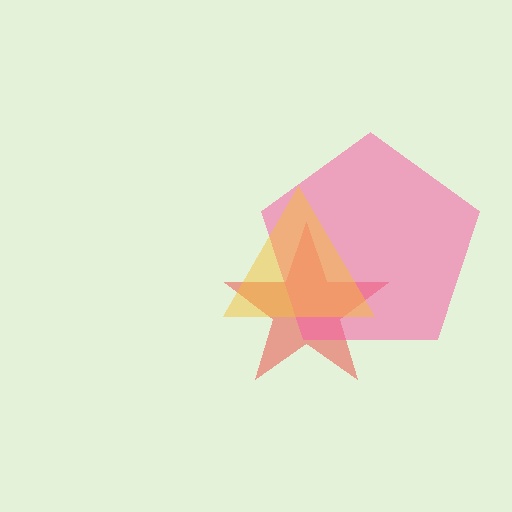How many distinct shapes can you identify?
There are 3 distinct shapes: a red star, a pink pentagon, a yellow triangle.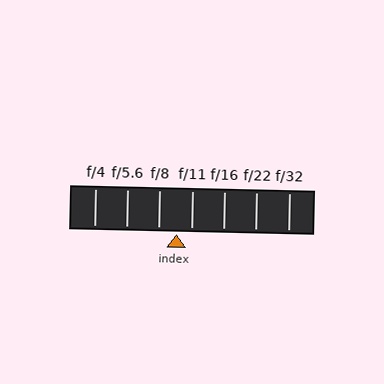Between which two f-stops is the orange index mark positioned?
The index mark is between f/8 and f/11.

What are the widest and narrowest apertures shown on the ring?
The widest aperture shown is f/4 and the narrowest is f/32.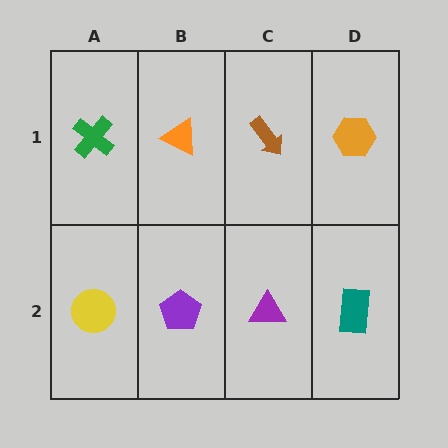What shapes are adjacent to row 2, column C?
A brown arrow (row 1, column C), a purple pentagon (row 2, column B), a teal rectangle (row 2, column D).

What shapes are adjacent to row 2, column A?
A green cross (row 1, column A), a purple pentagon (row 2, column B).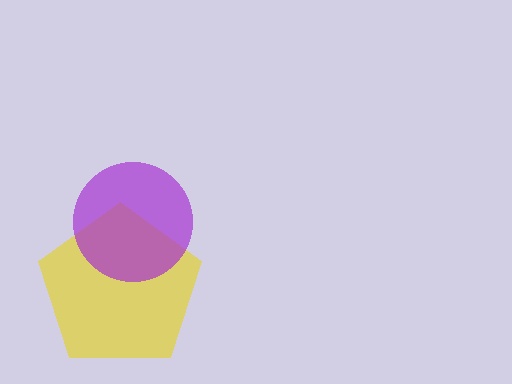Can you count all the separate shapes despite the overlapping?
Yes, there are 2 separate shapes.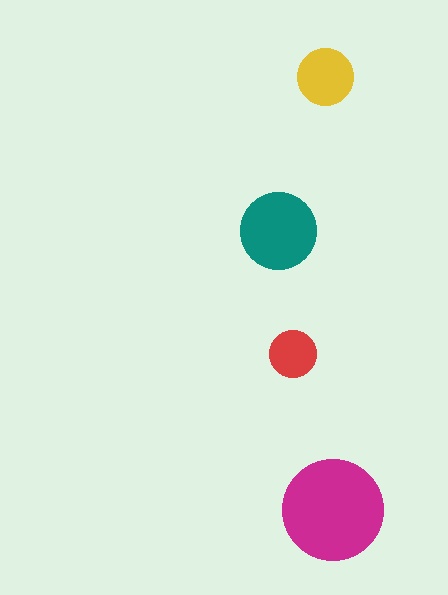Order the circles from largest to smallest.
the magenta one, the teal one, the yellow one, the red one.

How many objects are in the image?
There are 4 objects in the image.